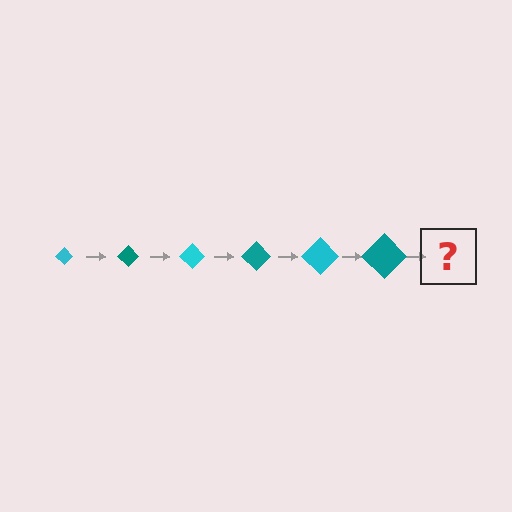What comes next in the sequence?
The next element should be a cyan diamond, larger than the previous one.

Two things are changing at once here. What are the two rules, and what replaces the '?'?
The two rules are that the diamond grows larger each step and the color cycles through cyan and teal. The '?' should be a cyan diamond, larger than the previous one.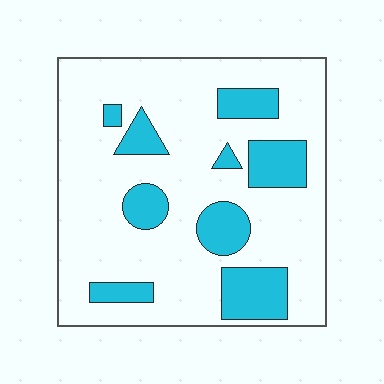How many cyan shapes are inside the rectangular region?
9.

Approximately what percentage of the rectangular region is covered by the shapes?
Approximately 20%.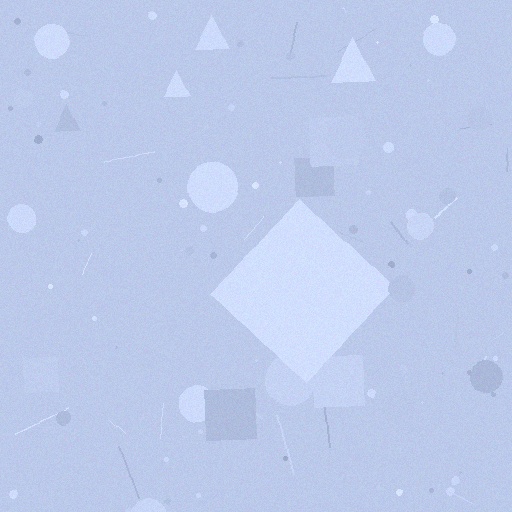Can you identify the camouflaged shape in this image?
The camouflaged shape is a diamond.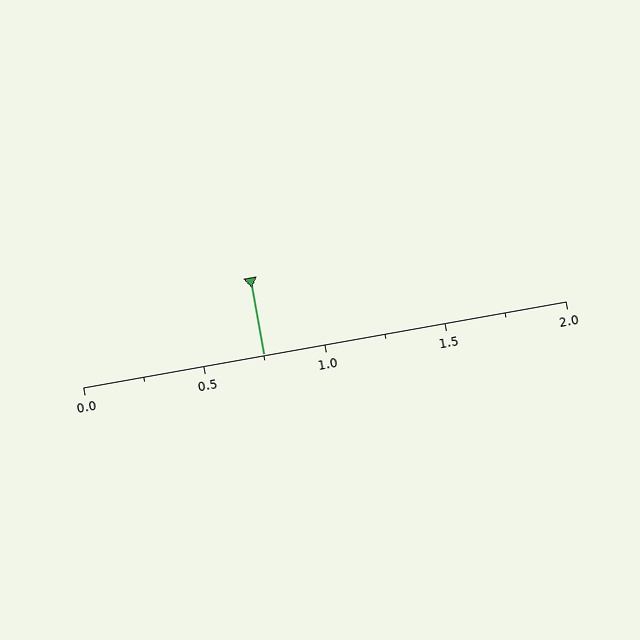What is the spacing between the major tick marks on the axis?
The major ticks are spaced 0.5 apart.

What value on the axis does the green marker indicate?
The marker indicates approximately 0.75.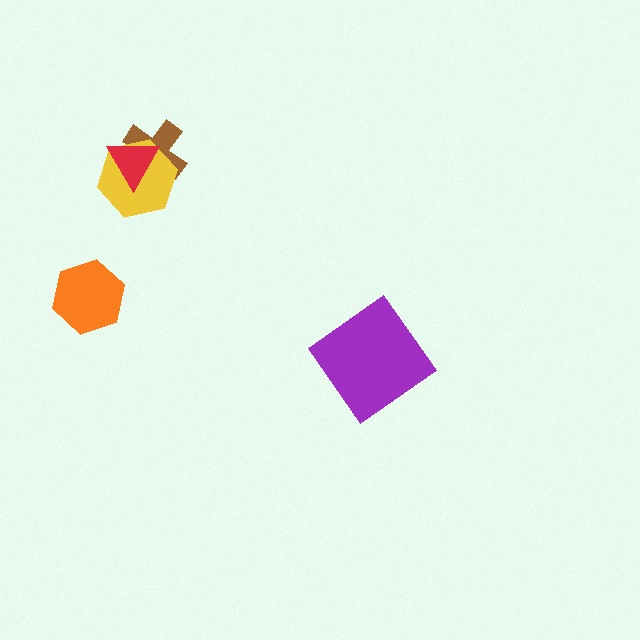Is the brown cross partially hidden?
Yes, it is partially covered by another shape.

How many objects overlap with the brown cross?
2 objects overlap with the brown cross.